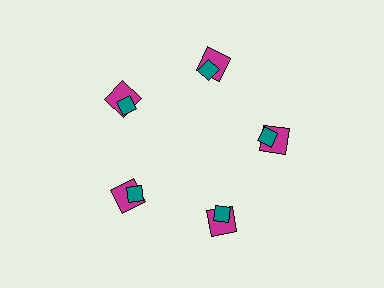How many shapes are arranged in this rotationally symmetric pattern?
There are 10 shapes, arranged in 5 groups of 2.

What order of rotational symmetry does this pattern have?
This pattern has 5-fold rotational symmetry.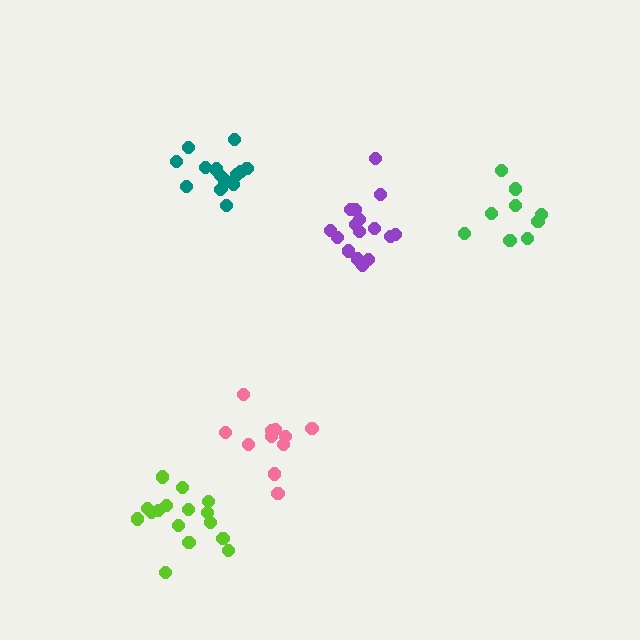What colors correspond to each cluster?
The clusters are colored: teal, green, pink, lime, purple.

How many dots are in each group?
Group 1: 16 dots, Group 2: 10 dots, Group 3: 11 dots, Group 4: 16 dots, Group 5: 16 dots (69 total).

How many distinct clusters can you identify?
There are 5 distinct clusters.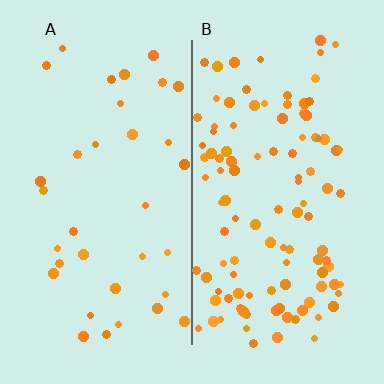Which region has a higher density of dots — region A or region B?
B (the right).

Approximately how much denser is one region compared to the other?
Approximately 3.2× — region B over region A.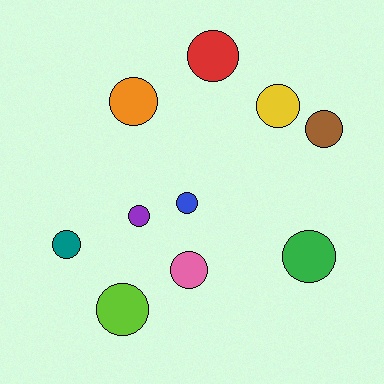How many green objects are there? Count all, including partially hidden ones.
There is 1 green object.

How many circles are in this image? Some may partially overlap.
There are 10 circles.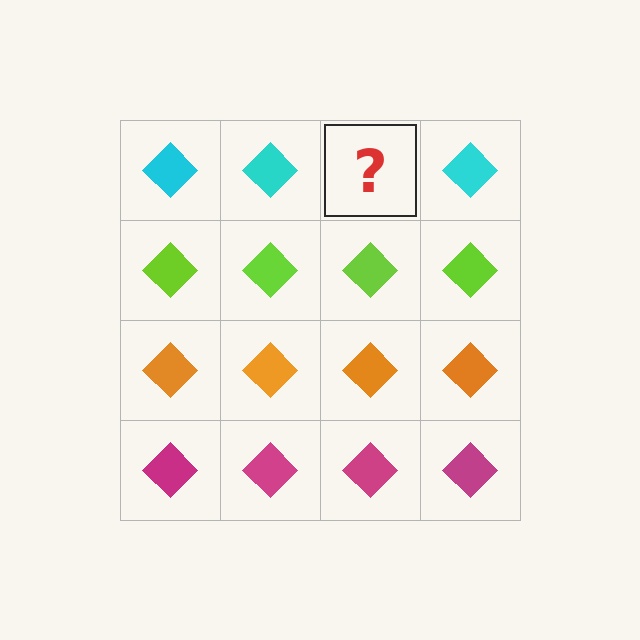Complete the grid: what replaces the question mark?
The question mark should be replaced with a cyan diamond.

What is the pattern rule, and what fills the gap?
The rule is that each row has a consistent color. The gap should be filled with a cyan diamond.